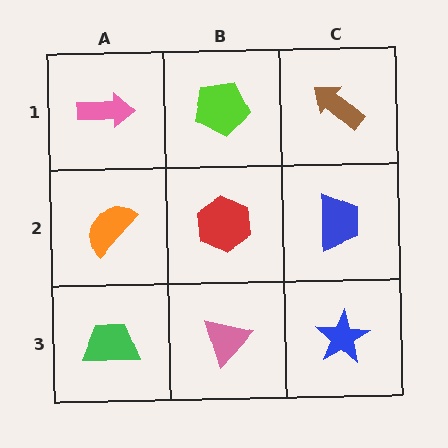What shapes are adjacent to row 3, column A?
An orange semicircle (row 2, column A), a pink triangle (row 3, column B).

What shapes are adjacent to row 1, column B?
A red hexagon (row 2, column B), a pink arrow (row 1, column A), a brown arrow (row 1, column C).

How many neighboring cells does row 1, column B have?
3.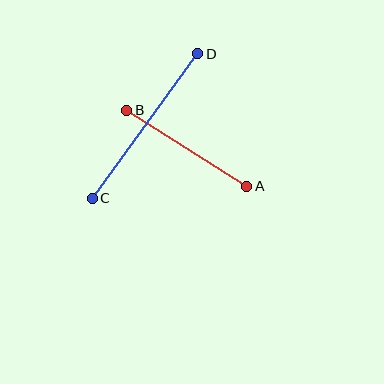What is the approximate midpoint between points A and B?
The midpoint is at approximately (187, 148) pixels.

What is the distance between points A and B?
The distance is approximately 142 pixels.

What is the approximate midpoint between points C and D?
The midpoint is at approximately (145, 126) pixels.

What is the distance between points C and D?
The distance is approximately 179 pixels.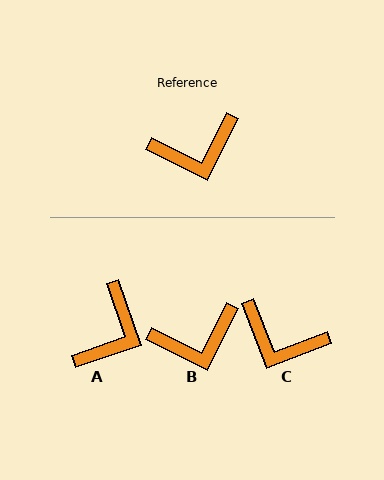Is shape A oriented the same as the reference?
No, it is off by about 46 degrees.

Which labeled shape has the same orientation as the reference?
B.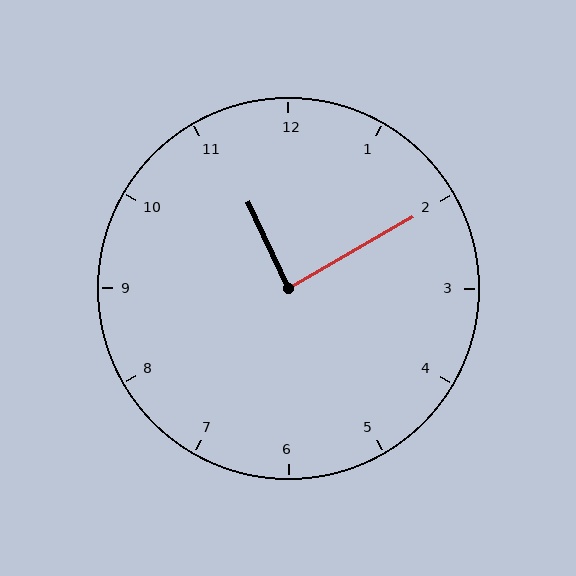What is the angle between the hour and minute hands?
Approximately 85 degrees.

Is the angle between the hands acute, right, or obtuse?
It is right.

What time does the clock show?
11:10.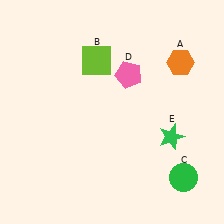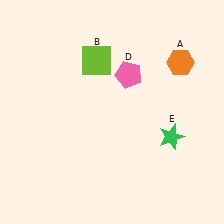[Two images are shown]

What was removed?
The green circle (C) was removed in Image 2.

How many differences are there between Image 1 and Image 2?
There is 1 difference between the two images.